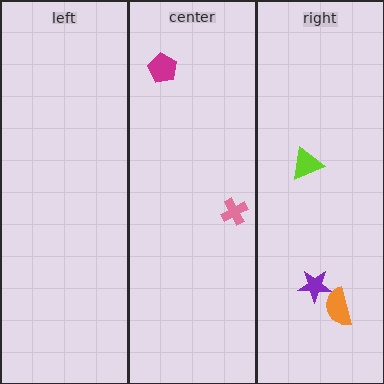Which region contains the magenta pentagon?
The center region.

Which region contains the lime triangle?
The right region.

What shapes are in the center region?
The pink cross, the magenta pentagon.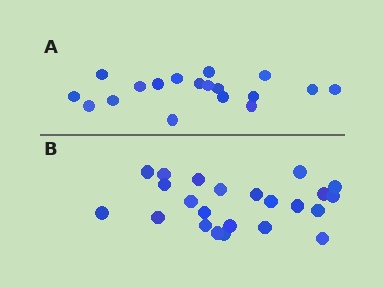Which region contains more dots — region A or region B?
Region B (the bottom region) has more dots.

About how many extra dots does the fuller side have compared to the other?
Region B has about 5 more dots than region A.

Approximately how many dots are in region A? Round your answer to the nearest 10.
About 20 dots. (The exact count is 18, which rounds to 20.)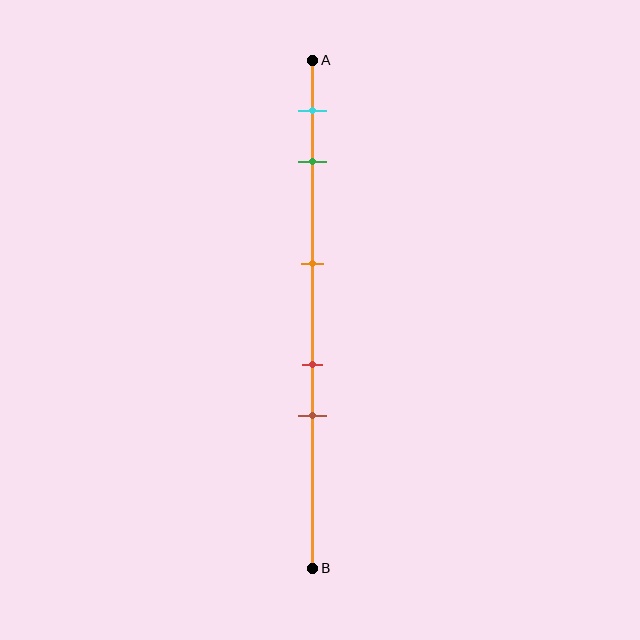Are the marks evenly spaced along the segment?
No, the marks are not evenly spaced.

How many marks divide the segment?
There are 5 marks dividing the segment.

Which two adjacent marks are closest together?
The red and brown marks are the closest adjacent pair.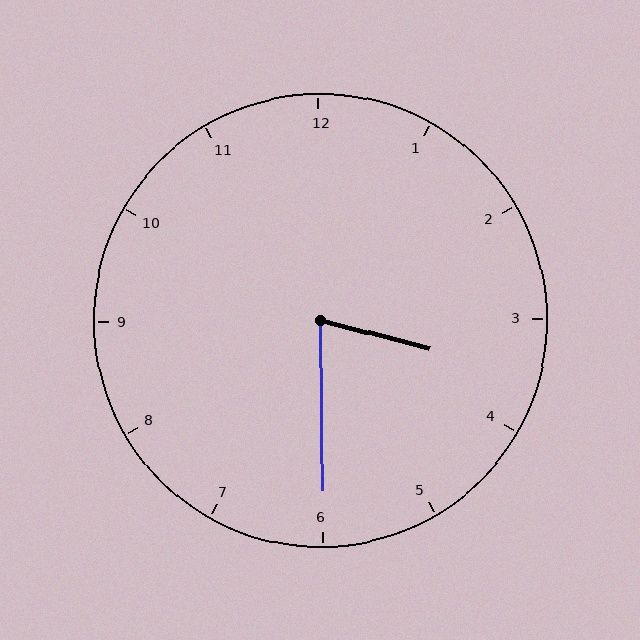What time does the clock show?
3:30.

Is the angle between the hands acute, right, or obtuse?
It is acute.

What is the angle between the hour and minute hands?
Approximately 75 degrees.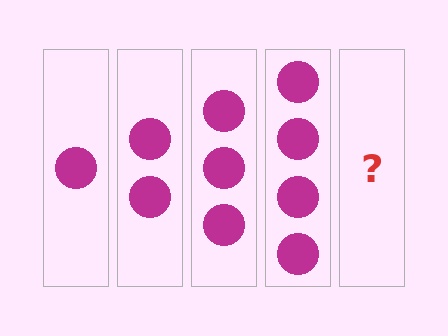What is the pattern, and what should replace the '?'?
The pattern is that each step adds one more circle. The '?' should be 5 circles.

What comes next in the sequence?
The next element should be 5 circles.